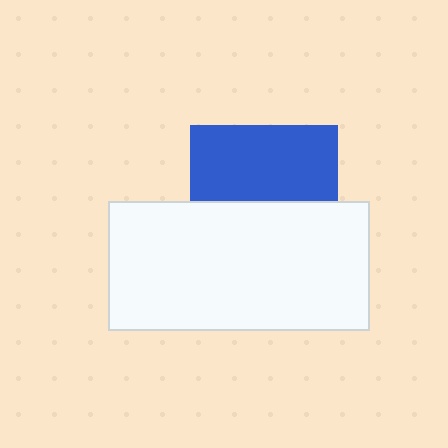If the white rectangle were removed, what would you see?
You would see the complete blue square.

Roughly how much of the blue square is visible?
About half of it is visible (roughly 51%).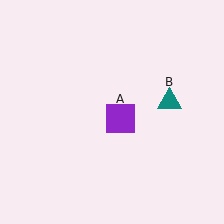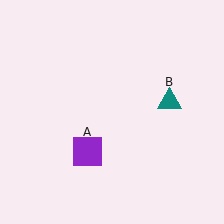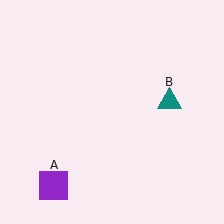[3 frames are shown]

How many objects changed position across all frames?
1 object changed position: purple square (object A).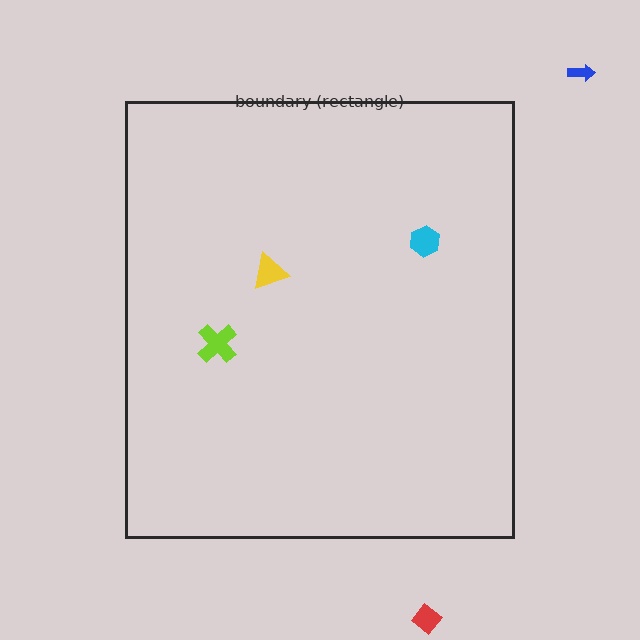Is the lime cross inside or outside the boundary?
Inside.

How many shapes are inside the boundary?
3 inside, 2 outside.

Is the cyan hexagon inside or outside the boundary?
Inside.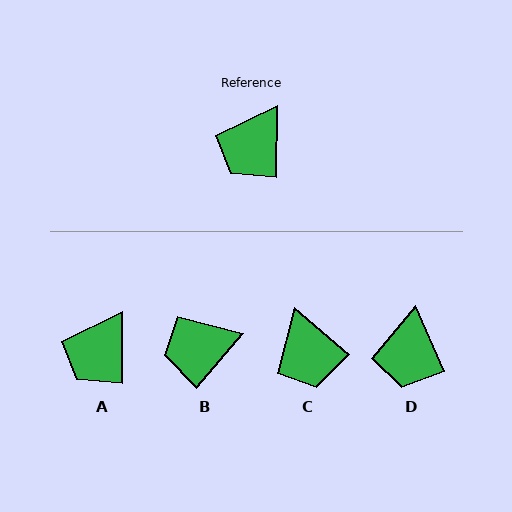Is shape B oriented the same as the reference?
No, it is off by about 40 degrees.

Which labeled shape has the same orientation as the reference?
A.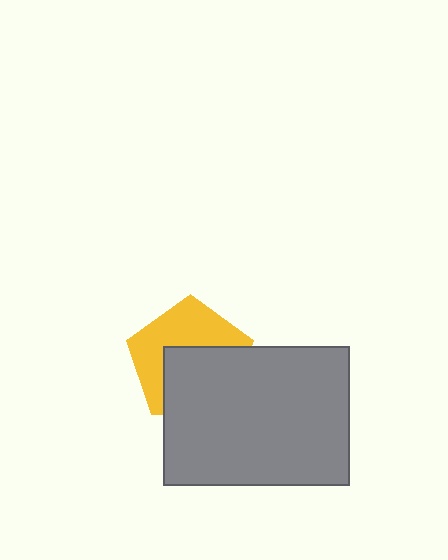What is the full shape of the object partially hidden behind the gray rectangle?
The partially hidden object is a yellow pentagon.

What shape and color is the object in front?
The object in front is a gray rectangle.